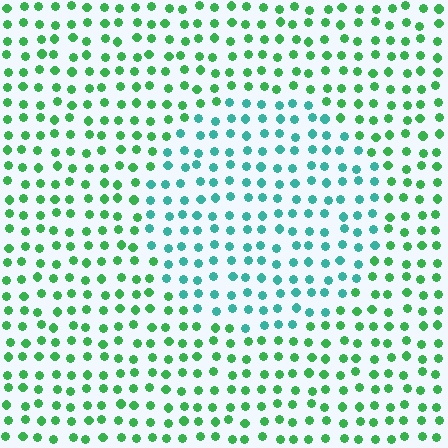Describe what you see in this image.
The image is filled with small green elements in a uniform arrangement. A circle-shaped region is visible where the elements are tinted to a slightly different hue, forming a subtle color boundary.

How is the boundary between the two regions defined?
The boundary is defined purely by a slight shift in hue (about 41 degrees). Spacing, size, and orientation are identical on both sides.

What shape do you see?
I see a circle.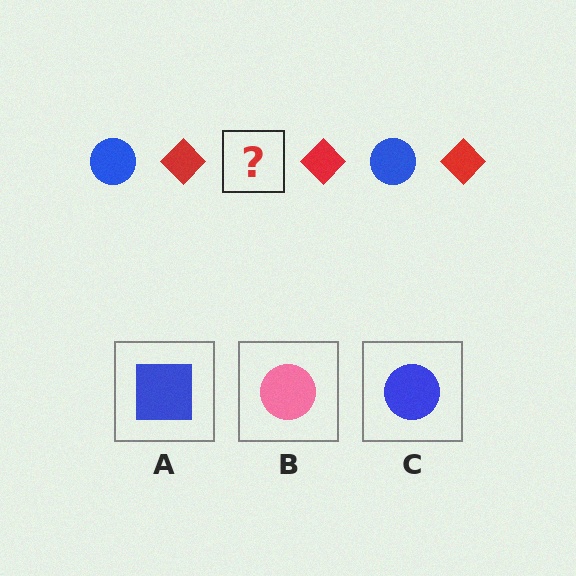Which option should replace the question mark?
Option C.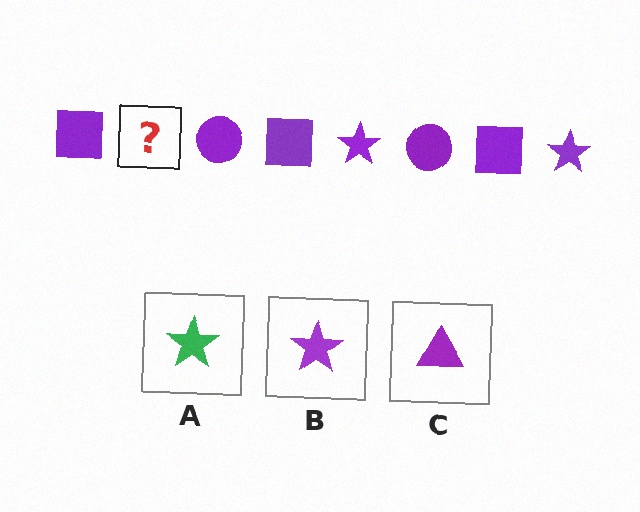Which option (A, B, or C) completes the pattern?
B.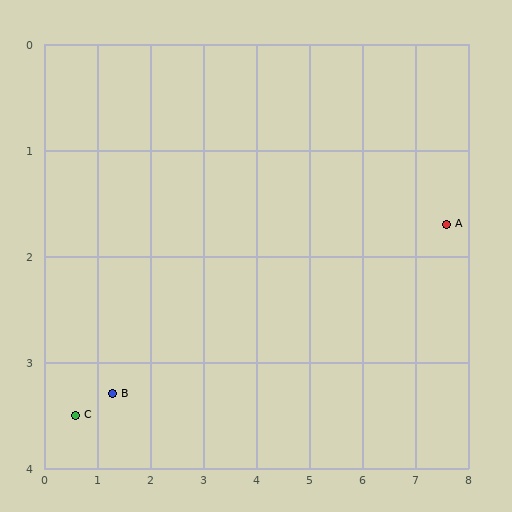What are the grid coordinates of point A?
Point A is at approximately (7.6, 1.7).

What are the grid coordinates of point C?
Point C is at approximately (0.6, 3.5).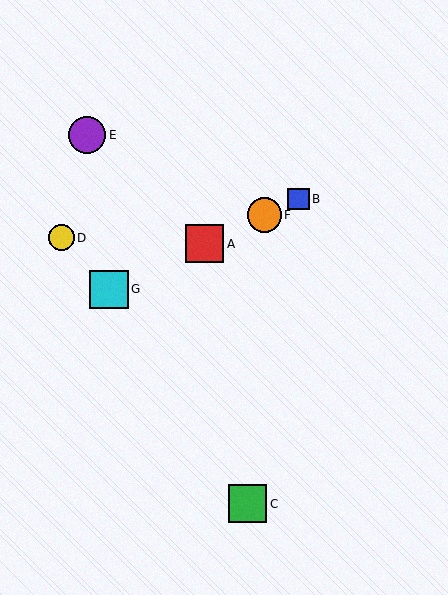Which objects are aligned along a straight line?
Objects A, B, F, G are aligned along a straight line.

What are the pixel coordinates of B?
Object B is at (298, 199).